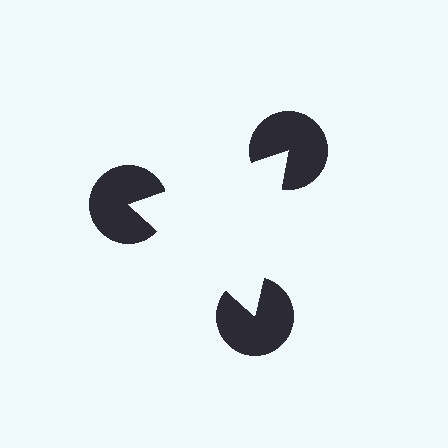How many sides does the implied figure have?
3 sides.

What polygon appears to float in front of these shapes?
An illusory triangle — its edges are inferred from the aligned wedge cuts in the pac-man discs, not physically drawn.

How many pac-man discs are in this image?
There are 3 — one at each vertex of the illusory triangle.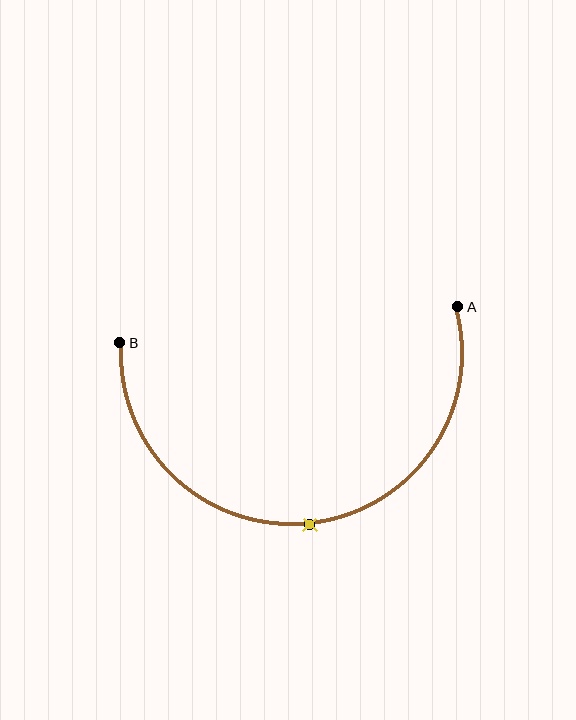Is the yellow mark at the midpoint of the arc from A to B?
Yes. The yellow mark lies on the arc at equal arc-length from both A and B — it is the arc midpoint.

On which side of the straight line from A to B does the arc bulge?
The arc bulges below the straight line connecting A and B.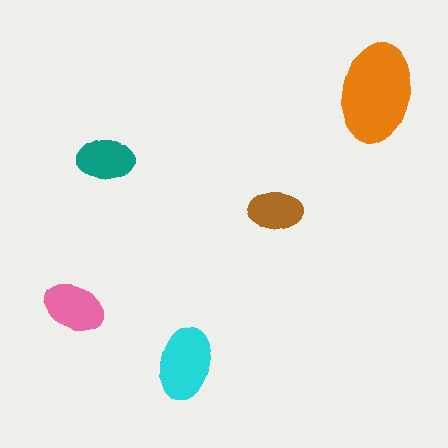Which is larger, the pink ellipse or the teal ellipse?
The pink one.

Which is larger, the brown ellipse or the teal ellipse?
The teal one.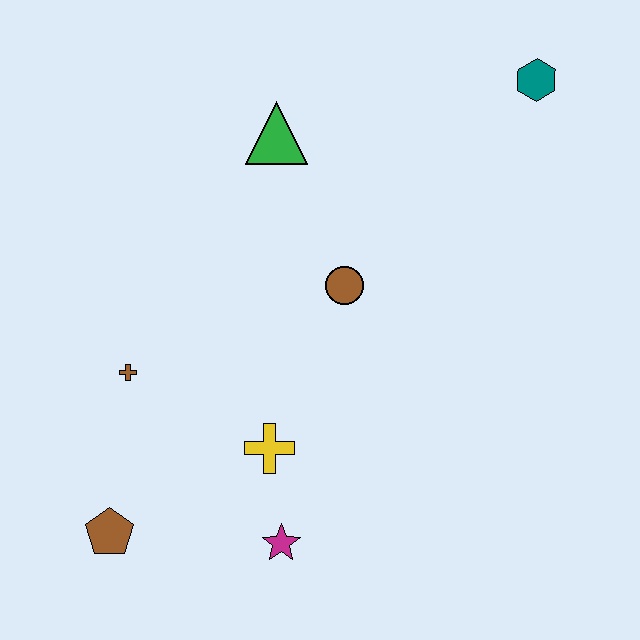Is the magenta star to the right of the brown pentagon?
Yes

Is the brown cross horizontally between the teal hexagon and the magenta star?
No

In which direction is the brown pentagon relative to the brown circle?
The brown pentagon is below the brown circle.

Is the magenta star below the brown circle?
Yes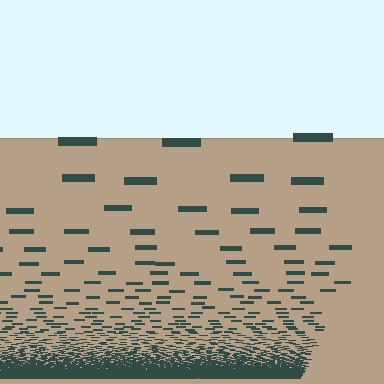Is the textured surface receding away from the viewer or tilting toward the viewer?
The surface appears to tilt toward the viewer. Texture elements get larger and sparser toward the top.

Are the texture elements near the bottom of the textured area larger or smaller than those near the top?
Smaller. The gradient is inverted — elements near the bottom are smaller and denser.